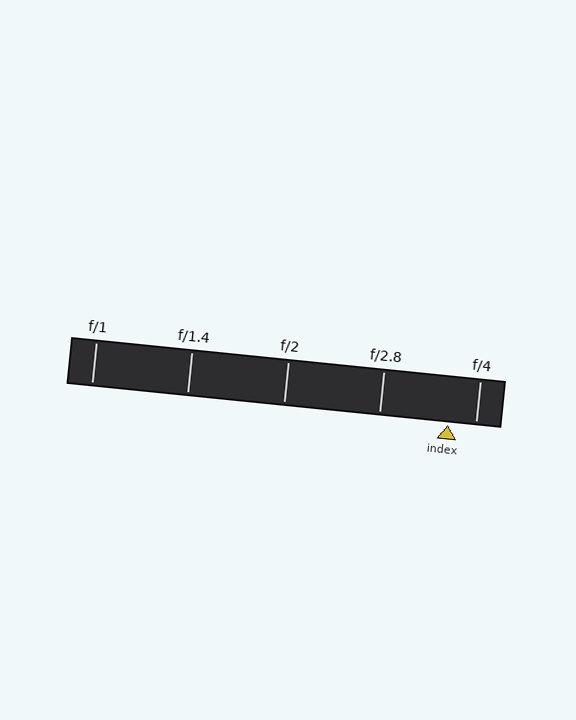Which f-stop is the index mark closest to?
The index mark is closest to f/4.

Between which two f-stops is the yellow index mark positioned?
The index mark is between f/2.8 and f/4.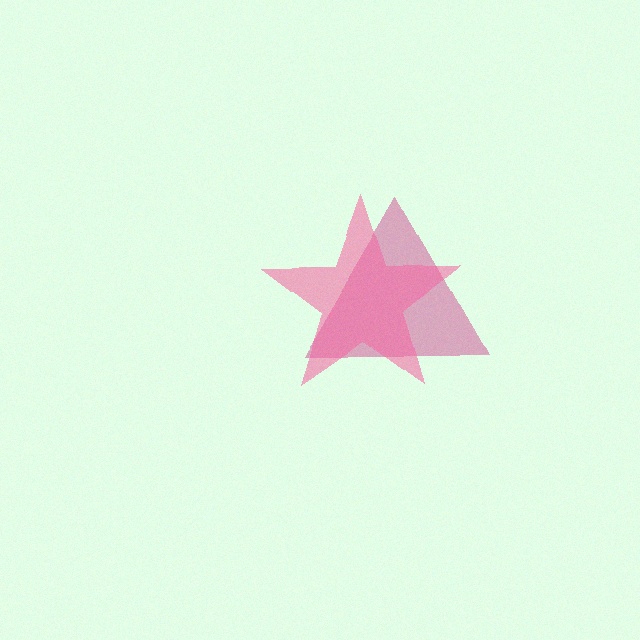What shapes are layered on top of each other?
The layered shapes are: a magenta triangle, a pink star.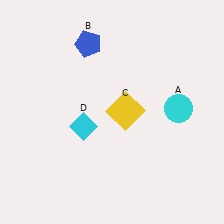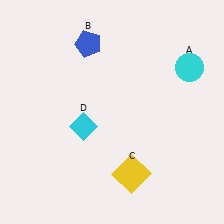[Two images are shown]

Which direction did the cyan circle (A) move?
The cyan circle (A) moved up.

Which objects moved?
The objects that moved are: the cyan circle (A), the yellow square (C).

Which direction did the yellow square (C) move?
The yellow square (C) moved down.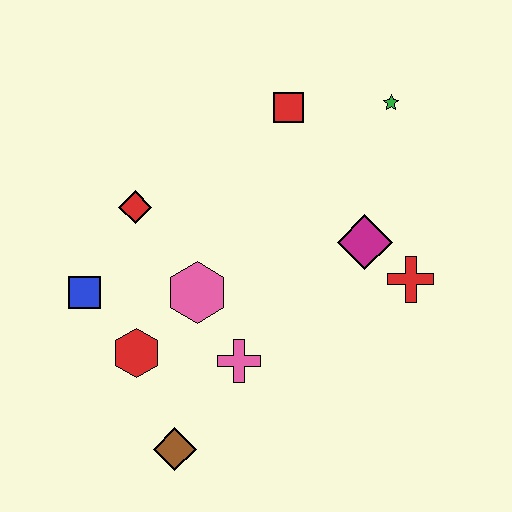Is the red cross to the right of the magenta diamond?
Yes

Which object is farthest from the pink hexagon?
The green star is farthest from the pink hexagon.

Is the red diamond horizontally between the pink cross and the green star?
No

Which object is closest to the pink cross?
The pink hexagon is closest to the pink cross.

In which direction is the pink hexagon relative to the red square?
The pink hexagon is below the red square.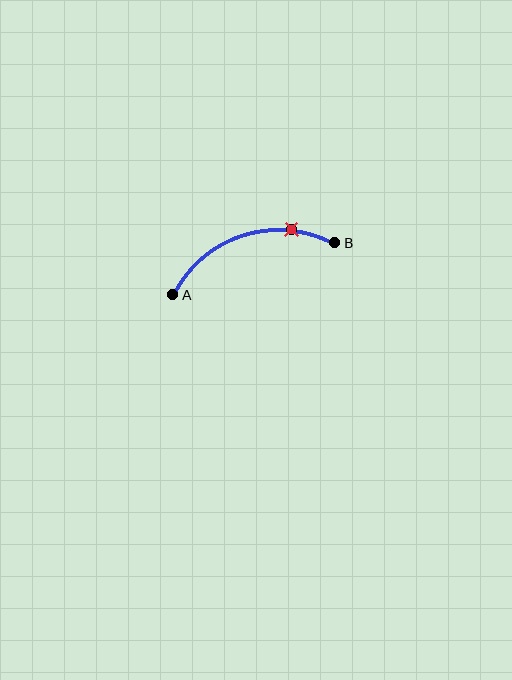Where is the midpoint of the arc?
The arc midpoint is the point on the curve farthest from the straight line joining A and B. It sits above that line.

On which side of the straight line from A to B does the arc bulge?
The arc bulges above the straight line connecting A and B.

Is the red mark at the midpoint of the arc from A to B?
No. The red mark lies on the arc but is closer to endpoint B. The arc midpoint would be at the point on the curve equidistant along the arc from both A and B.